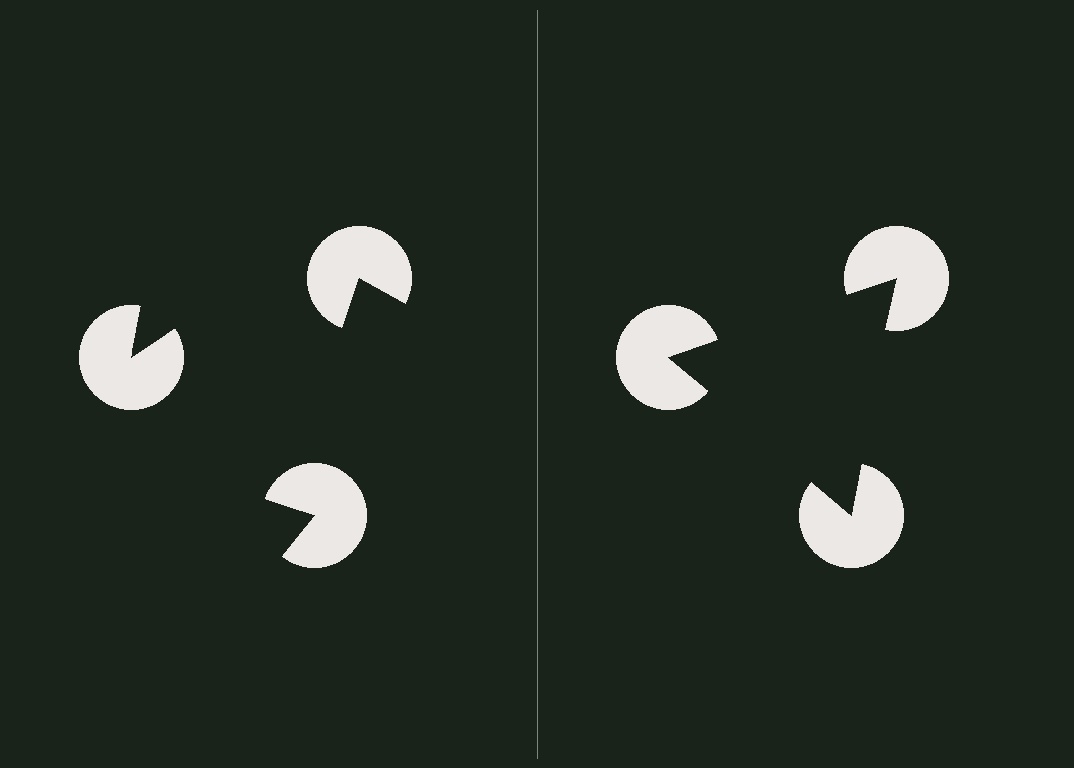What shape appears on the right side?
An illusory triangle.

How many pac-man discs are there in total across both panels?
6 — 3 on each side.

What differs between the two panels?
The pac-man discs are positioned identically on both sides; only the wedge orientations differ. On the right they align to a triangle; on the left they are misaligned.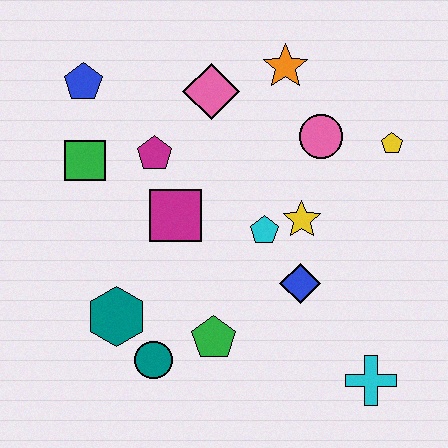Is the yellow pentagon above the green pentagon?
Yes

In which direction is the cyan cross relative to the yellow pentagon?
The cyan cross is below the yellow pentagon.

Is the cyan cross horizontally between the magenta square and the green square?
No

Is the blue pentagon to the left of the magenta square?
Yes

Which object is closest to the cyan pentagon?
The yellow star is closest to the cyan pentagon.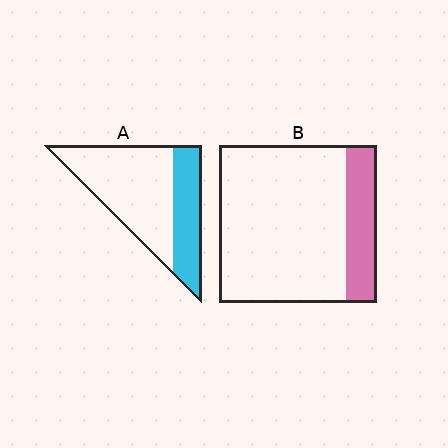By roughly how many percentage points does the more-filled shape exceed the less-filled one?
By roughly 15 percentage points (A over B).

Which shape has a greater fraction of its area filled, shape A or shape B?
Shape A.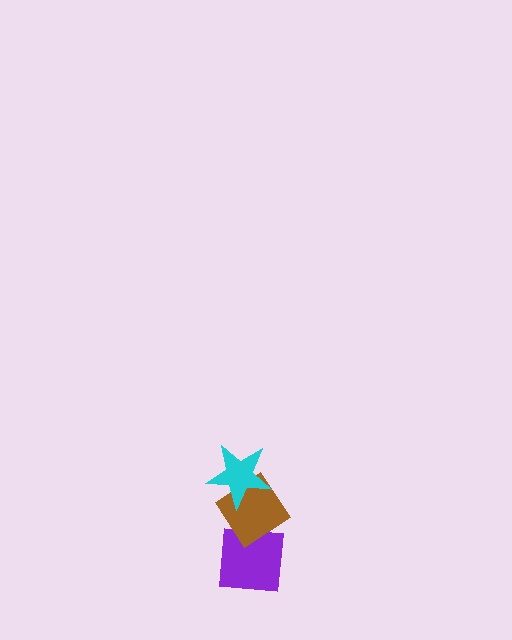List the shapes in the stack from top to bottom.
From top to bottom: the cyan star, the brown diamond, the purple square.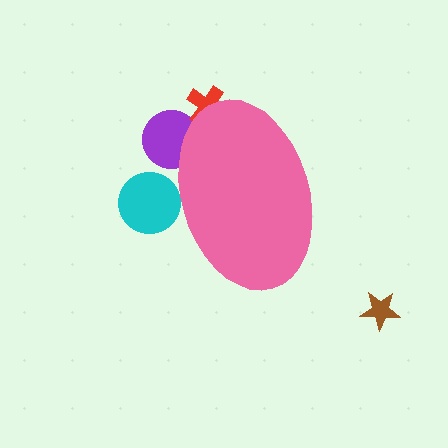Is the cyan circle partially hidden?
Yes, the cyan circle is partially hidden behind the pink ellipse.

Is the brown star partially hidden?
No, the brown star is fully visible.